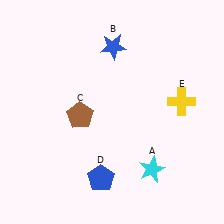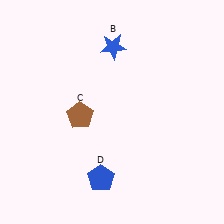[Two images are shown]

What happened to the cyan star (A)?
The cyan star (A) was removed in Image 2. It was in the bottom-right area of Image 1.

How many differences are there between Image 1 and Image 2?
There are 2 differences between the two images.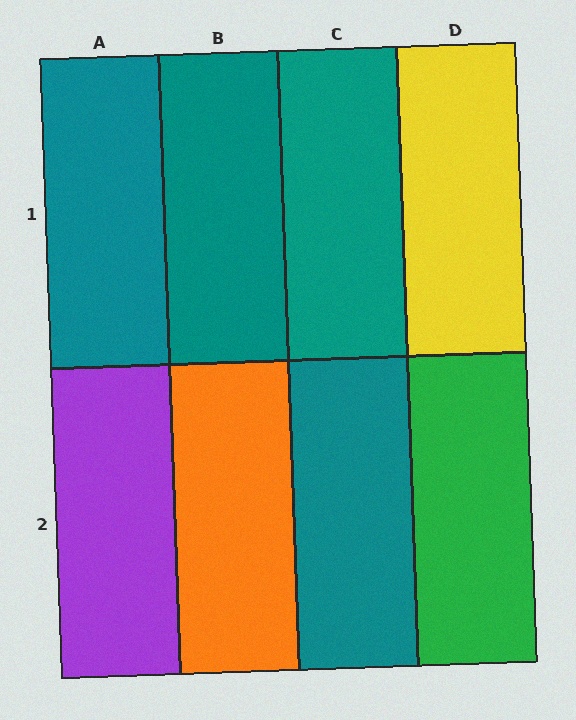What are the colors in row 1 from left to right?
Teal, teal, teal, yellow.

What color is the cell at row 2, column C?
Teal.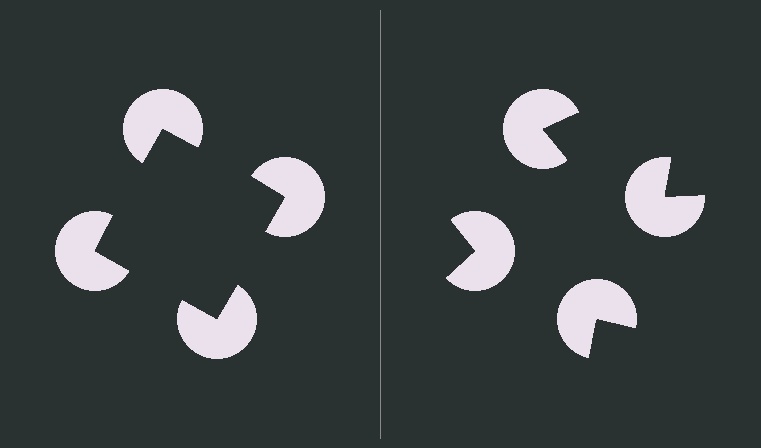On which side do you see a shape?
An illusory square appears on the left side. On the right side the wedge cuts are rotated, so no coherent shape forms.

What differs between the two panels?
The pac-man discs are positioned identically on both sides; only the wedge orientations differ. On the left they align to a square; on the right they are misaligned.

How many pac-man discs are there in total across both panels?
8 — 4 on each side.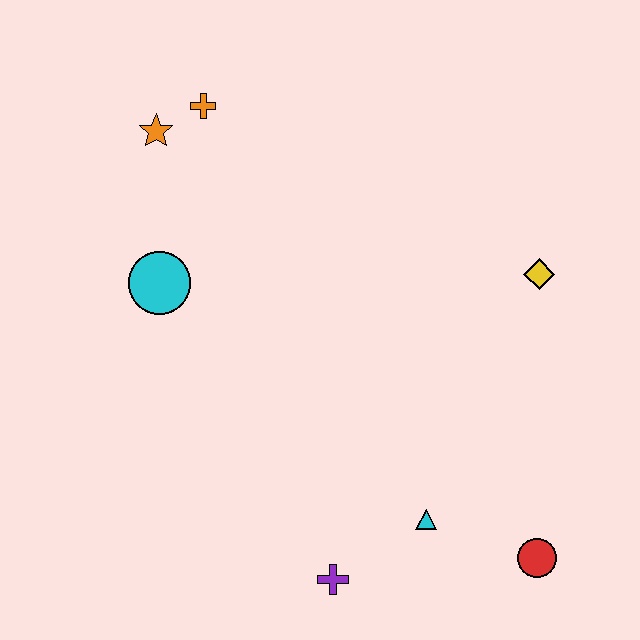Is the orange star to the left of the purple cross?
Yes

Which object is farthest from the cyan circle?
The red circle is farthest from the cyan circle.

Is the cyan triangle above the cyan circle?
No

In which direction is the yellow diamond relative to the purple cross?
The yellow diamond is above the purple cross.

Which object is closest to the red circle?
The cyan triangle is closest to the red circle.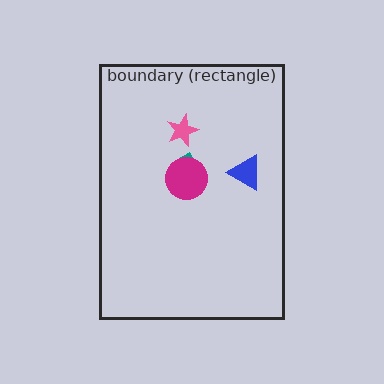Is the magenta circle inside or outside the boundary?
Inside.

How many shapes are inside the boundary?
4 inside, 0 outside.